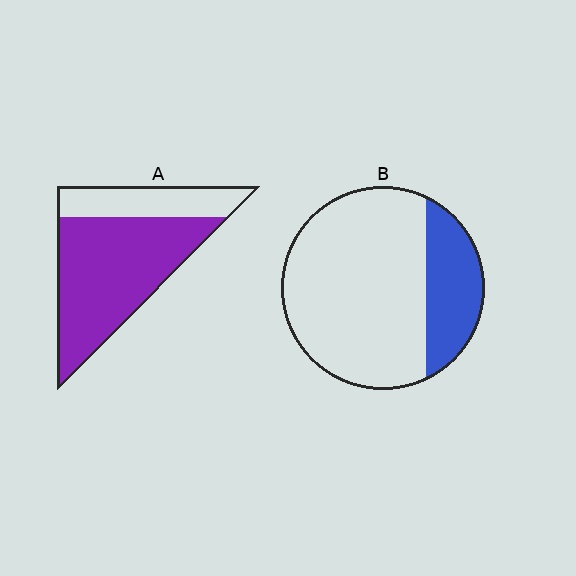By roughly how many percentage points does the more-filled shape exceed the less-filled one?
By roughly 50 percentage points (A over B).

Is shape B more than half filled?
No.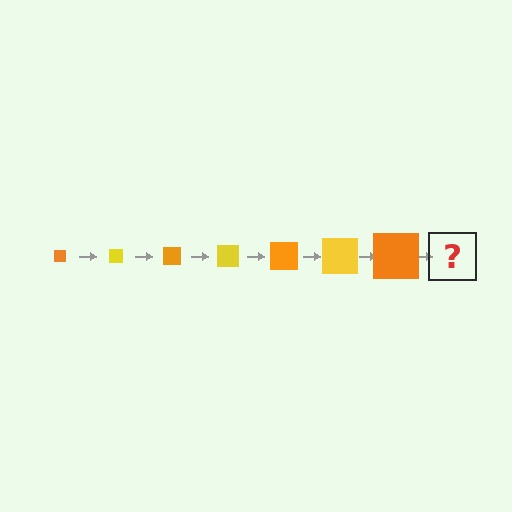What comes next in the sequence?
The next element should be a yellow square, larger than the previous one.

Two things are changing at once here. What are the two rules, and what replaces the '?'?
The two rules are that the square grows larger each step and the color cycles through orange and yellow. The '?' should be a yellow square, larger than the previous one.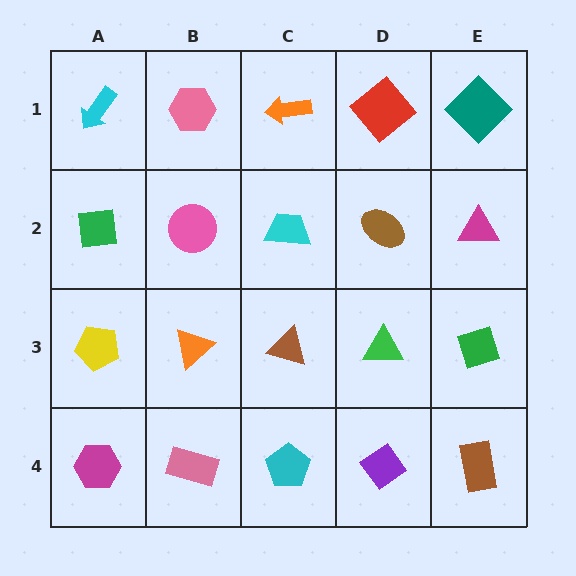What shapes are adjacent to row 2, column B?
A pink hexagon (row 1, column B), an orange triangle (row 3, column B), a green square (row 2, column A), a cyan trapezoid (row 2, column C).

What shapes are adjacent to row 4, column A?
A yellow pentagon (row 3, column A), a pink rectangle (row 4, column B).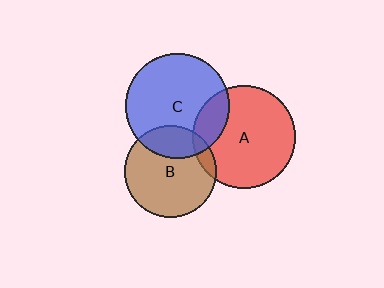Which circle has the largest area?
Circle C (blue).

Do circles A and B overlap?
Yes.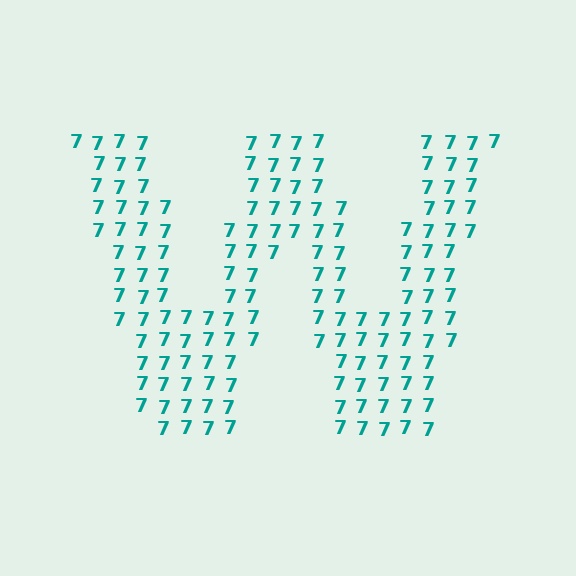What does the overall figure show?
The overall figure shows the letter W.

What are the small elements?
The small elements are digit 7's.